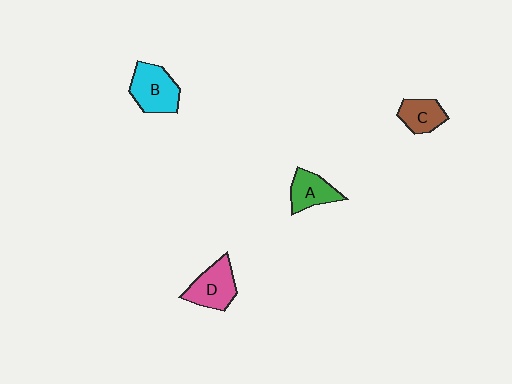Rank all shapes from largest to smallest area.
From largest to smallest: B (cyan), D (pink), A (green), C (brown).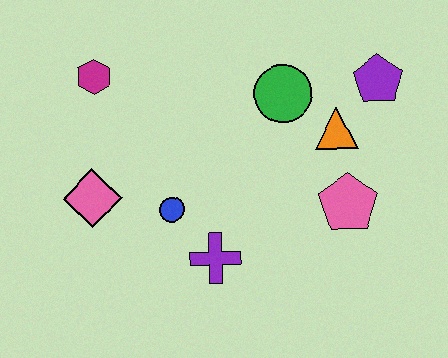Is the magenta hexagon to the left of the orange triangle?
Yes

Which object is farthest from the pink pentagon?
The magenta hexagon is farthest from the pink pentagon.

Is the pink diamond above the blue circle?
Yes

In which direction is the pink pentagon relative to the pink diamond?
The pink pentagon is to the right of the pink diamond.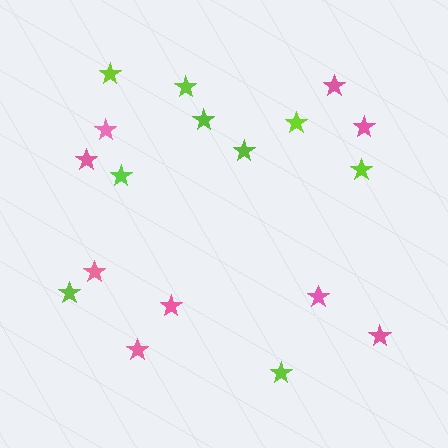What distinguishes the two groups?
There are 2 groups: one group of pink stars (9) and one group of lime stars (9).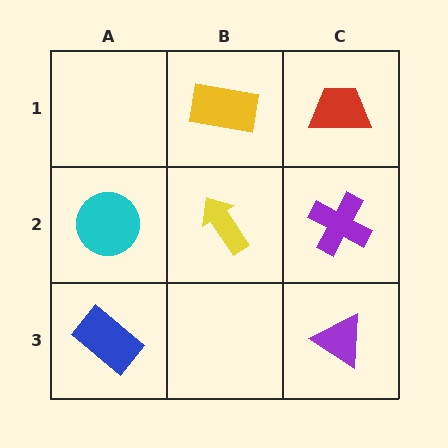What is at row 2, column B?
A yellow arrow.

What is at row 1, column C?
A red trapezoid.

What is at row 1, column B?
A yellow rectangle.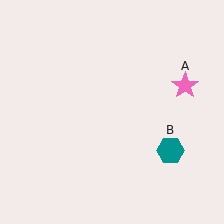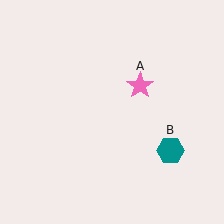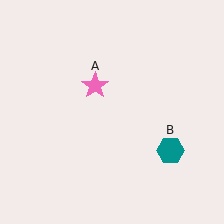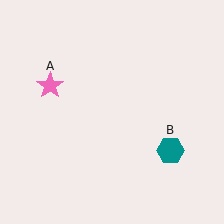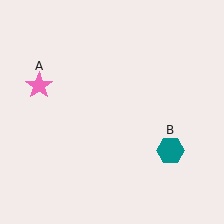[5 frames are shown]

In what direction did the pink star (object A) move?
The pink star (object A) moved left.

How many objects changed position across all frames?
1 object changed position: pink star (object A).